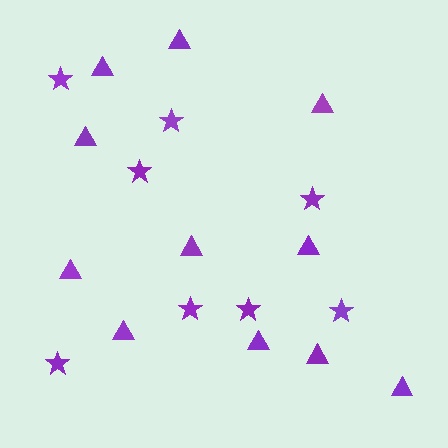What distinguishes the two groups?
There are 2 groups: one group of stars (8) and one group of triangles (11).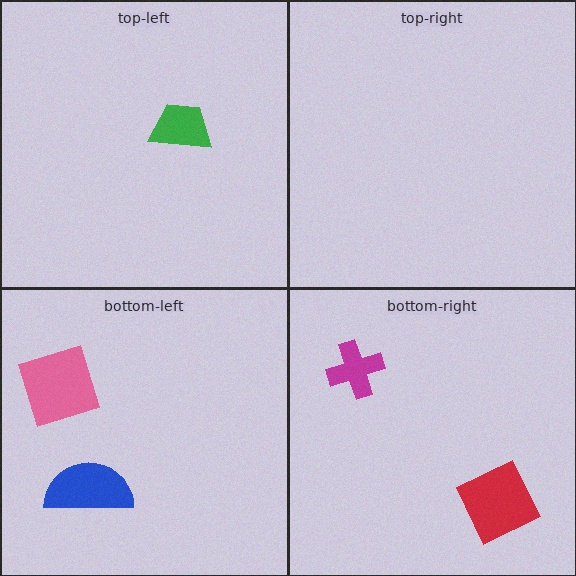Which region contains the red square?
The bottom-right region.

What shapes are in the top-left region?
The green trapezoid.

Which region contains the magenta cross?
The bottom-right region.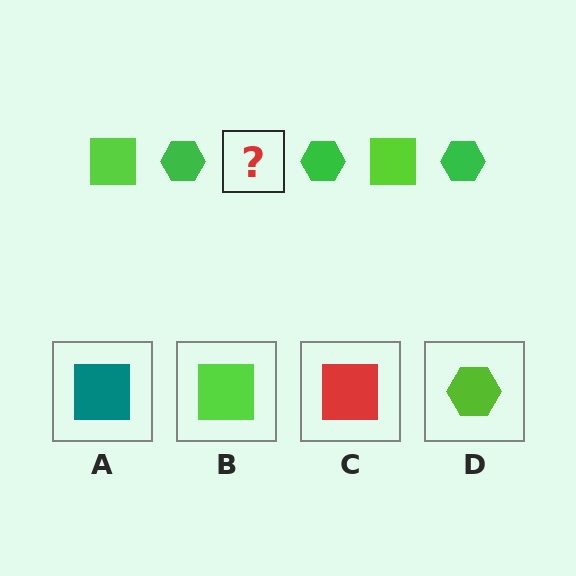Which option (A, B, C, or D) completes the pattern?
B.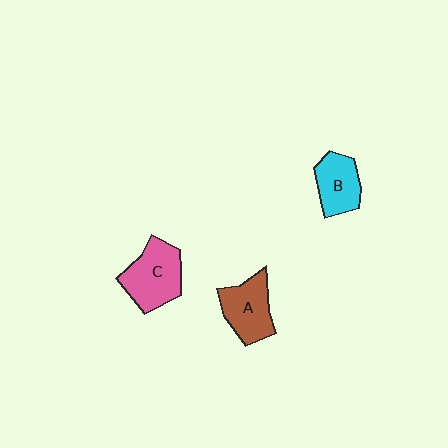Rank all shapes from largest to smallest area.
From largest to smallest: C (pink), A (brown), B (cyan).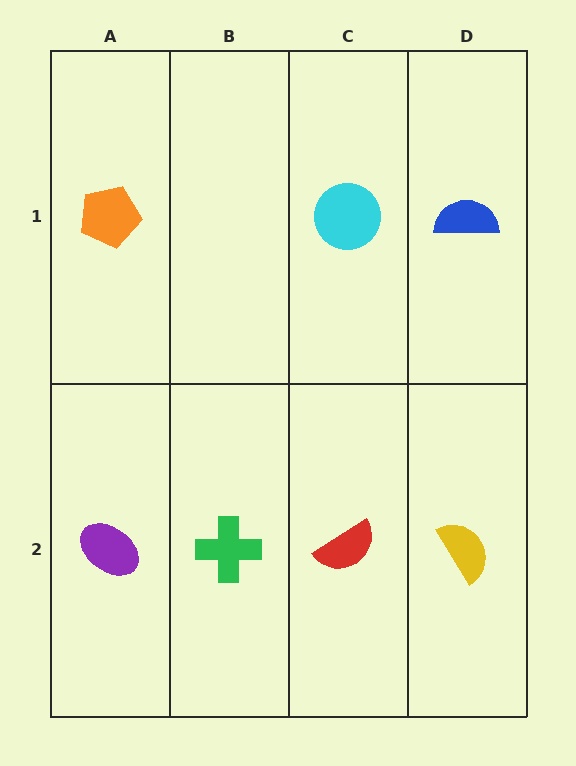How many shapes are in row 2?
4 shapes.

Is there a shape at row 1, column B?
No, that cell is empty.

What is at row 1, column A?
An orange pentagon.